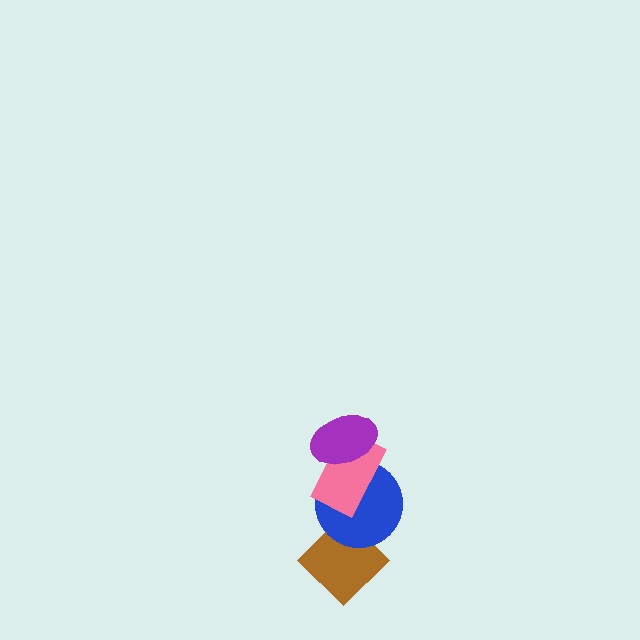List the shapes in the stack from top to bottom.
From top to bottom: the purple ellipse, the pink rectangle, the blue circle, the brown diamond.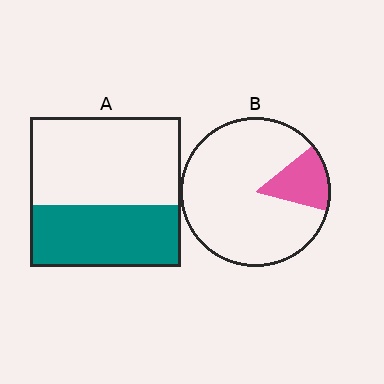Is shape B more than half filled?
No.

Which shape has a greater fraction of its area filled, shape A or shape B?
Shape A.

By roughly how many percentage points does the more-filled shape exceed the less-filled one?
By roughly 25 percentage points (A over B).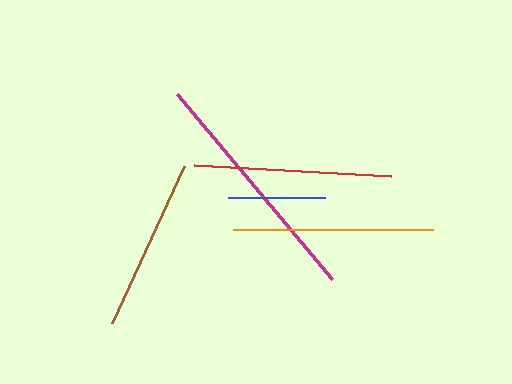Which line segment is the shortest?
The blue line is the shortest at approximately 97 pixels.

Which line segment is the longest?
The magenta line is the longest at approximately 241 pixels.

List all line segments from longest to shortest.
From longest to shortest: magenta, orange, red, brown, blue.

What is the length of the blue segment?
The blue segment is approximately 97 pixels long.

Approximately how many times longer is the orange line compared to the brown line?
The orange line is approximately 1.2 times the length of the brown line.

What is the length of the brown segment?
The brown segment is approximately 172 pixels long.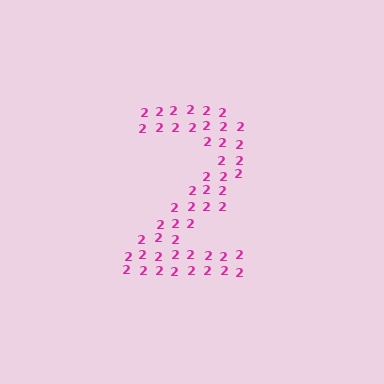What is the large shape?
The large shape is the digit 2.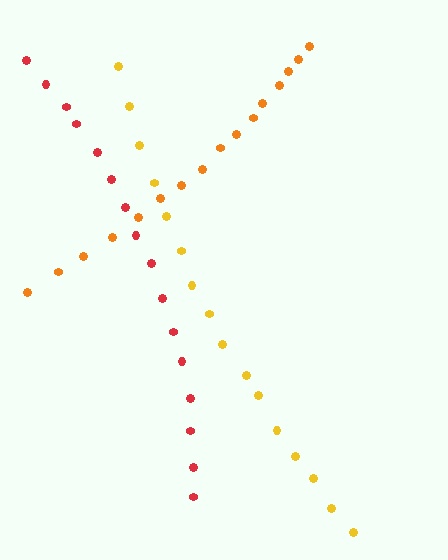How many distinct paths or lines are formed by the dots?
There are 3 distinct paths.